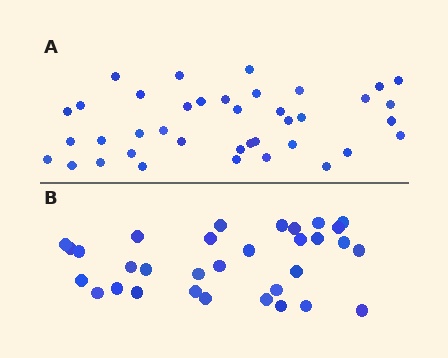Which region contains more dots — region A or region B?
Region A (the top region) has more dots.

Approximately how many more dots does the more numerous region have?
Region A has roughly 8 or so more dots than region B.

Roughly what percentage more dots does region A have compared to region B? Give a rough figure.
About 20% more.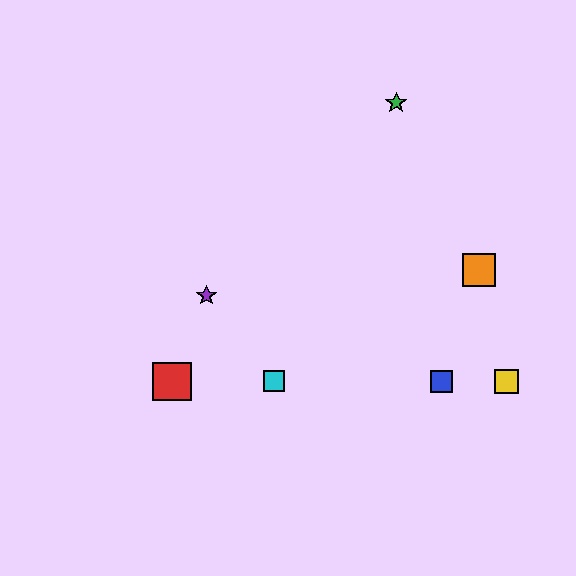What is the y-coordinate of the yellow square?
The yellow square is at y≈381.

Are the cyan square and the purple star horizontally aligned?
No, the cyan square is at y≈381 and the purple star is at y≈296.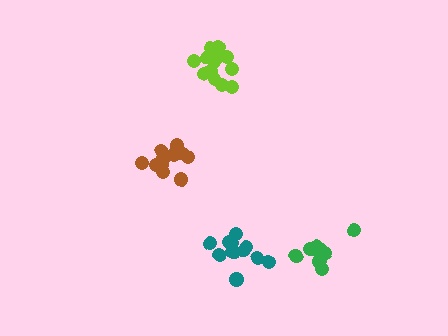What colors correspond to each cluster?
The clusters are colored: brown, teal, lime, green.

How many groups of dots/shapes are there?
There are 4 groups.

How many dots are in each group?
Group 1: 14 dots, Group 2: 12 dots, Group 3: 13 dots, Group 4: 9 dots (48 total).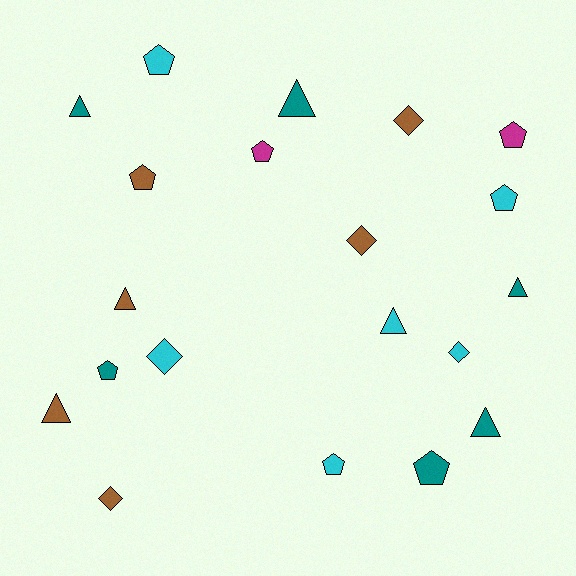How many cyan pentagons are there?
There are 3 cyan pentagons.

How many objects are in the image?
There are 20 objects.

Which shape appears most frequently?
Pentagon, with 8 objects.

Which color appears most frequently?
Cyan, with 6 objects.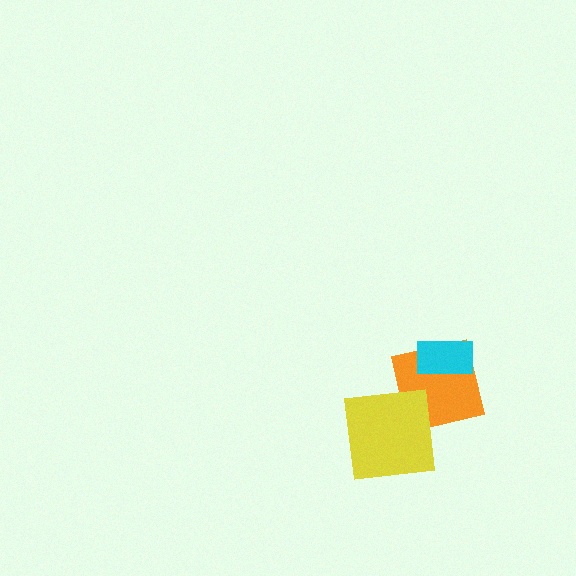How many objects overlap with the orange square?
2 objects overlap with the orange square.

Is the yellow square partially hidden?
No, no other shape covers it.